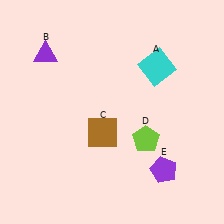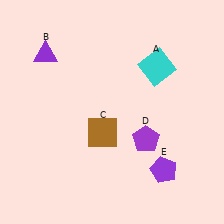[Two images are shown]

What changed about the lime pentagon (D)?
In Image 1, D is lime. In Image 2, it changed to purple.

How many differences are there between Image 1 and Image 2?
There is 1 difference between the two images.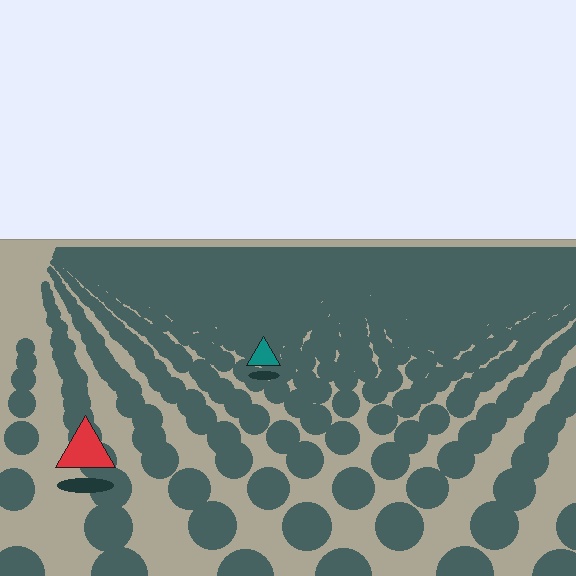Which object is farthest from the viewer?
The teal triangle is farthest from the viewer. It appears smaller and the ground texture around it is denser.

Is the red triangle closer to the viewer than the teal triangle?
Yes. The red triangle is closer — you can tell from the texture gradient: the ground texture is coarser near it.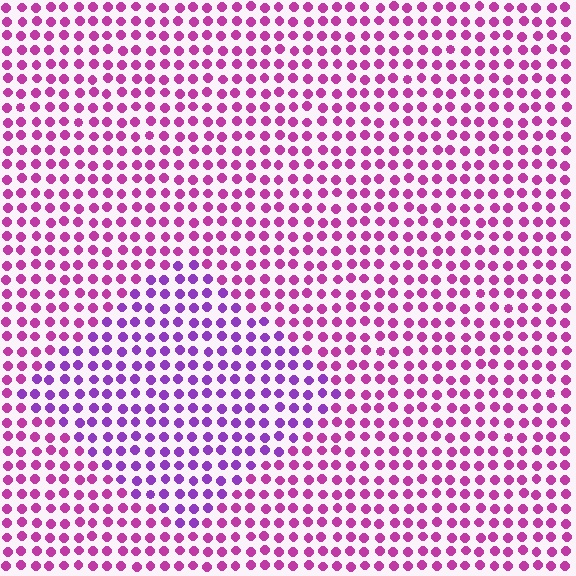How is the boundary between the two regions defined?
The boundary is defined purely by a slight shift in hue (about 33 degrees). Spacing, size, and orientation are identical on both sides.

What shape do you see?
I see a diamond.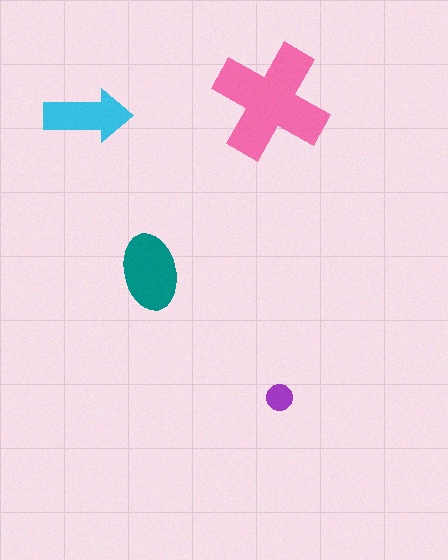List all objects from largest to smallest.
The pink cross, the teal ellipse, the cyan arrow, the purple circle.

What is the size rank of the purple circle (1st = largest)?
4th.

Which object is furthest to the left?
The cyan arrow is leftmost.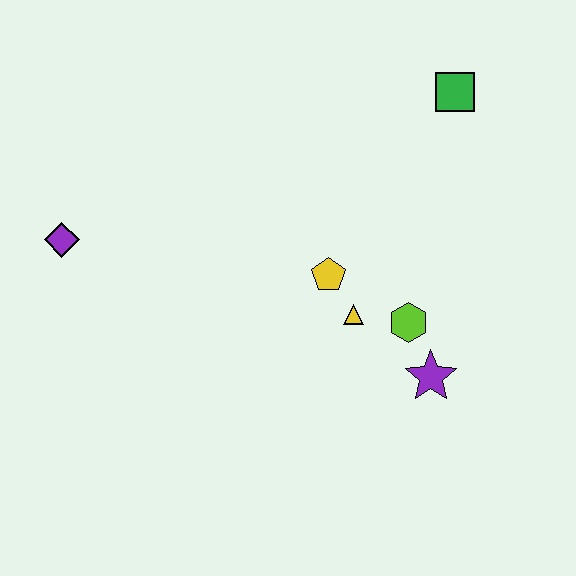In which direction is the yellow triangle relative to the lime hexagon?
The yellow triangle is to the left of the lime hexagon.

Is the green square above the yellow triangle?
Yes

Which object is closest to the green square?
The yellow pentagon is closest to the green square.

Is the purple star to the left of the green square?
Yes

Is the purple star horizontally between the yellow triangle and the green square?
Yes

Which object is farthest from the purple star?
The purple diamond is farthest from the purple star.